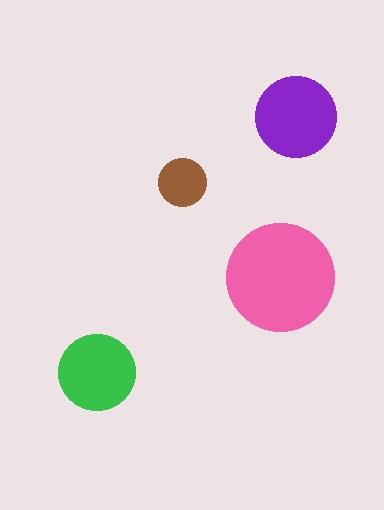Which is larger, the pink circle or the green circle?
The pink one.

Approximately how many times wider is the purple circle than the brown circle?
About 1.5 times wider.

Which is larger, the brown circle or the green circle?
The green one.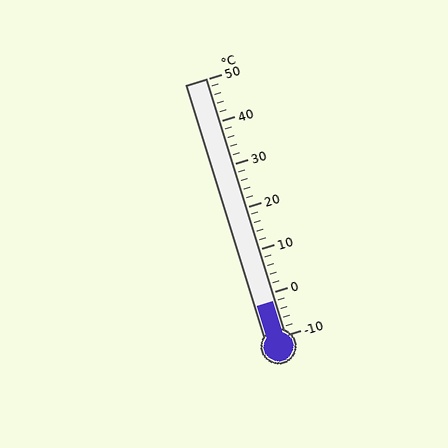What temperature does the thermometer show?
The thermometer shows approximately -2°C.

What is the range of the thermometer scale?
The thermometer scale ranges from -10°C to 50°C.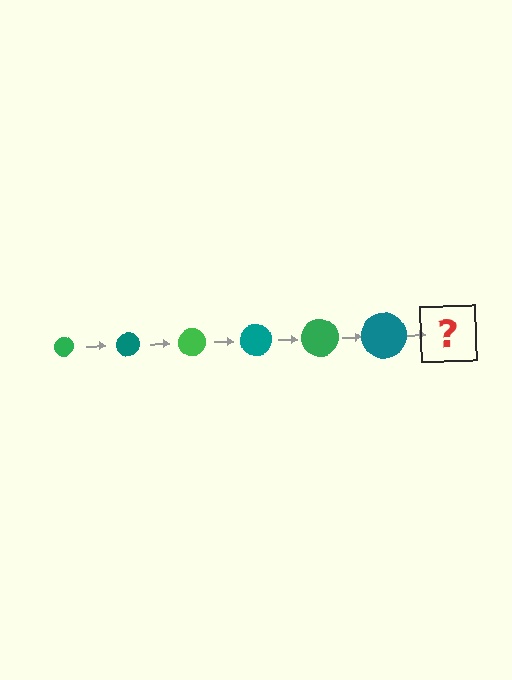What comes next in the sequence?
The next element should be a green circle, larger than the previous one.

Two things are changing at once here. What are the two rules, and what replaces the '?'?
The two rules are that the circle grows larger each step and the color cycles through green and teal. The '?' should be a green circle, larger than the previous one.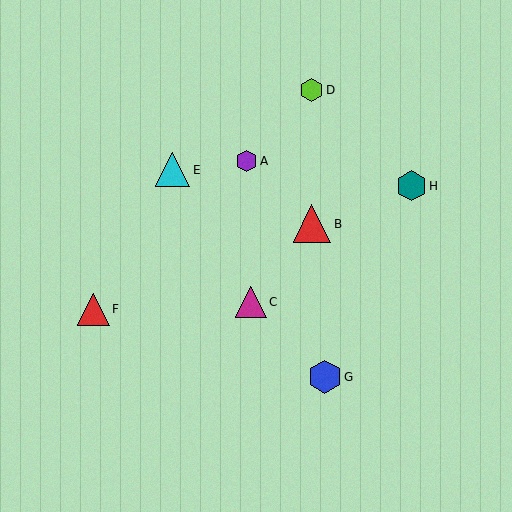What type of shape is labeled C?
Shape C is a magenta triangle.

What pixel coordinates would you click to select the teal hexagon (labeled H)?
Click at (411, 186) to select the teal hexagon H.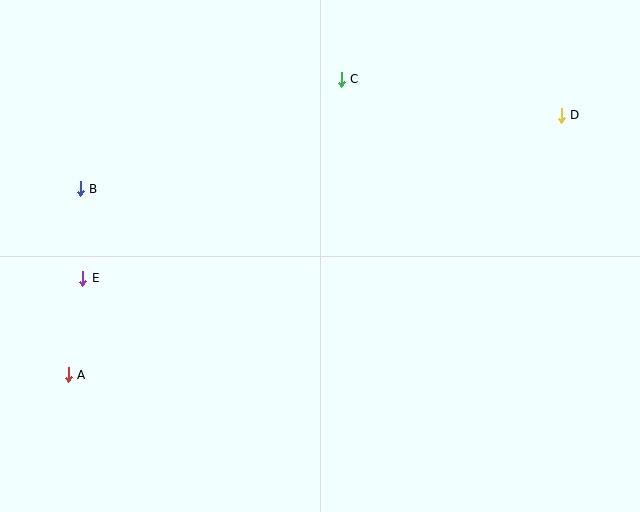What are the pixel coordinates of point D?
Point D is at (561, 115).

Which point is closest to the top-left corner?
Point B is closest to the top-left corner.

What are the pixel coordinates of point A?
Point A is at (68, 375).